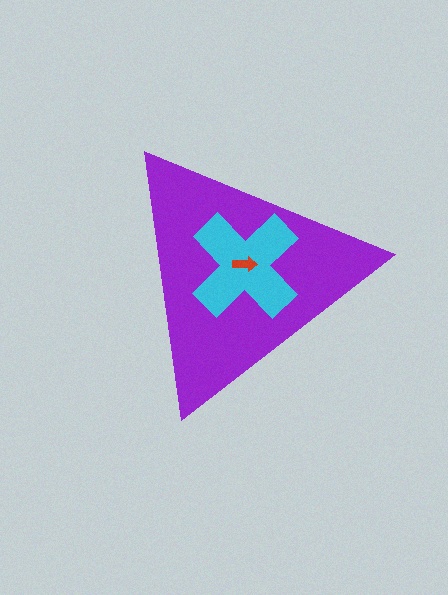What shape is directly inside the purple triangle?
The cyan cross.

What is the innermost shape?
The red arrow.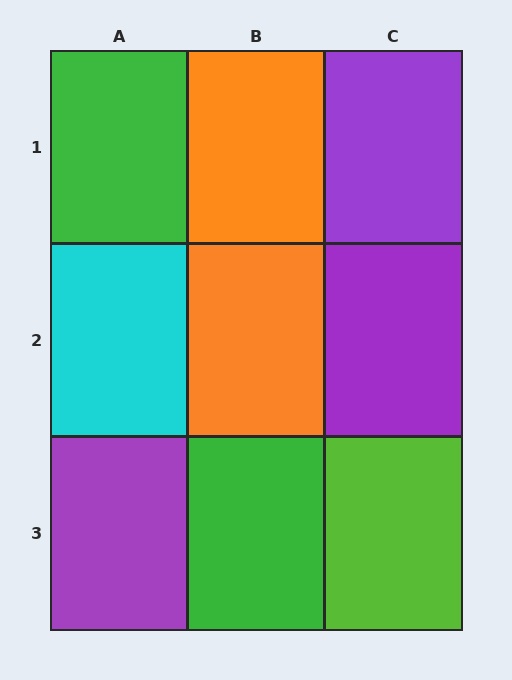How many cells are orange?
2 cells are orange.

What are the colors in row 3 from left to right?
Purple, green, lime.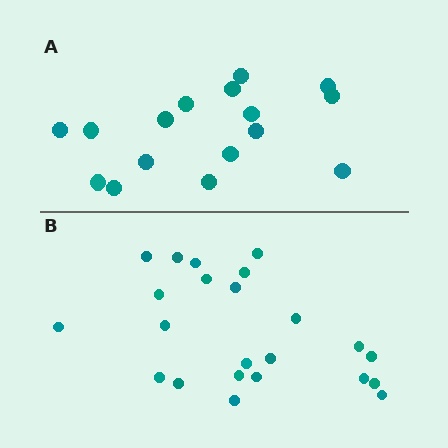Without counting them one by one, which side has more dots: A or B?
Region B (the bottom region) has more dots.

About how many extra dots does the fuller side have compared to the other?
Region B has roughly 8 or so more dots than region A.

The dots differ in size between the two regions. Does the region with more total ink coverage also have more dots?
No. Region A has more total ink coverage because its dots are larger, but region B actually contains more individual dots. Total area can be misleading — the number of items is what matters here.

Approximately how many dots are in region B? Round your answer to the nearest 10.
About 20 dots. (The exact count is 23, which rounds to 20.)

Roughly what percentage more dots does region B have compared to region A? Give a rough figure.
About 45% more.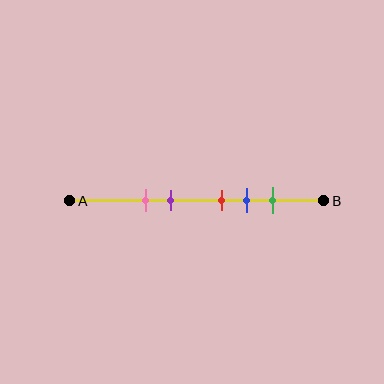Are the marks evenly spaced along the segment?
No, the marks are not evenly spaced.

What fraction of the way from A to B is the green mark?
The green mark is approximately 80% (0.8) of the way from A to B.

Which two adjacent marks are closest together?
The red and blue marks are the closest adjacent pair.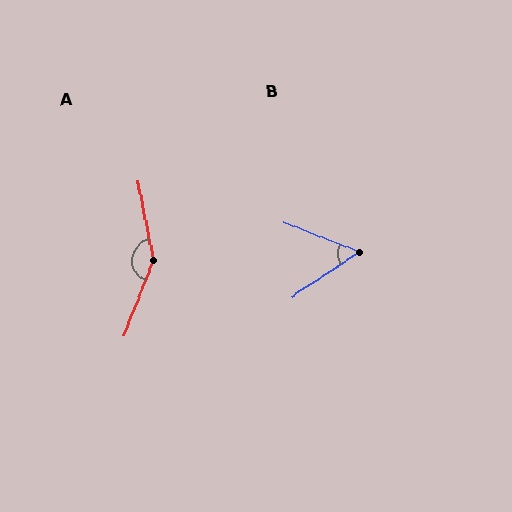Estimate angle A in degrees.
Approximately 148 degrees.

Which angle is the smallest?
B, at approximately 55 degrees.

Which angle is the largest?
A, at approximately 148 degrees.